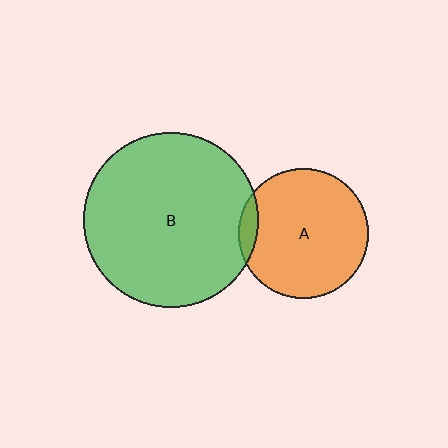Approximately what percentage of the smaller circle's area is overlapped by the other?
Approximately 5%.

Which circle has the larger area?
Circle B (green).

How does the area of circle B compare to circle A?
Approximately 1.8 times.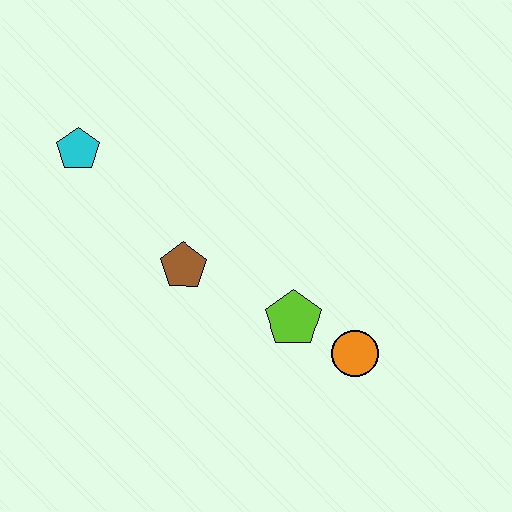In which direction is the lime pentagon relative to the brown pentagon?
The lime pentagon is to the right of the brown pentagon.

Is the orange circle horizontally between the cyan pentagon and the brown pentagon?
No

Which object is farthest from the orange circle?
The cyan pentagon is farthest from the orange circle.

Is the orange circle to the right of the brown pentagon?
Yes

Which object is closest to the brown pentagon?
The lime pentagon is closest to the brown pentagon.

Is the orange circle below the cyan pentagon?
Yes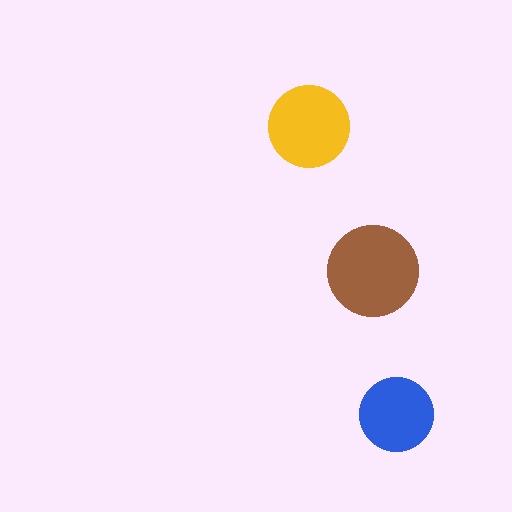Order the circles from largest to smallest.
the brown one, the yellow one, the blue one.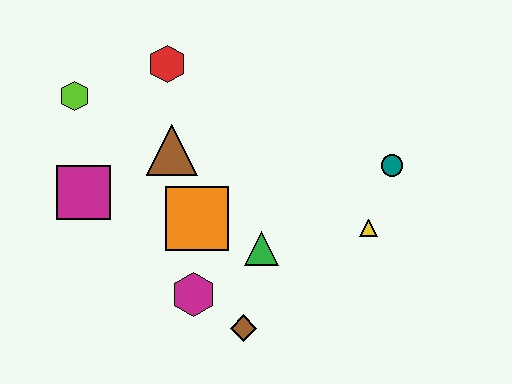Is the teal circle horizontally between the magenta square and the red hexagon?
No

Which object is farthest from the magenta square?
The teal circle is farthest from the magenta square.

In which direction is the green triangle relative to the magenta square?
The green triangle is to the right of the magenta square.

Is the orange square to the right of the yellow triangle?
No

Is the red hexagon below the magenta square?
No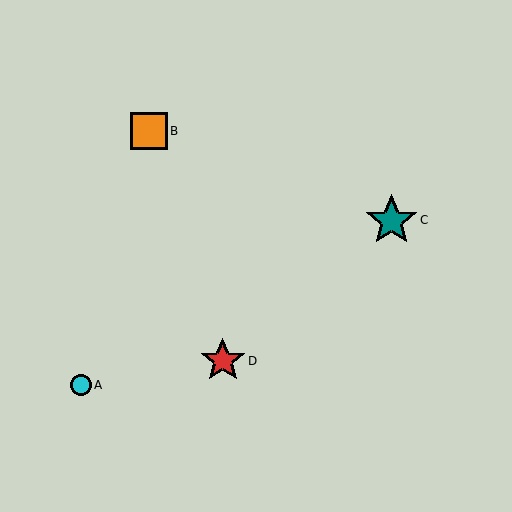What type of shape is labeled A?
Shape A is a cyan circle.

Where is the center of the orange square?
The center of the orange square is at (149, 131).